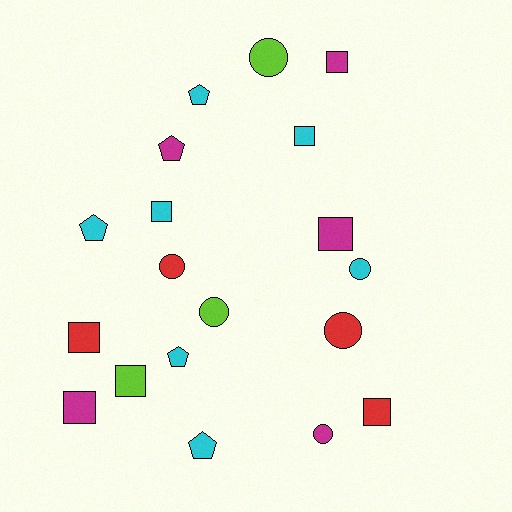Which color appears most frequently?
Cyan, with 7 objects.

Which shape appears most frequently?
Square, with 8 objects.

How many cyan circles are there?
There is 1 cyan circle.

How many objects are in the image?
There are 19 objects.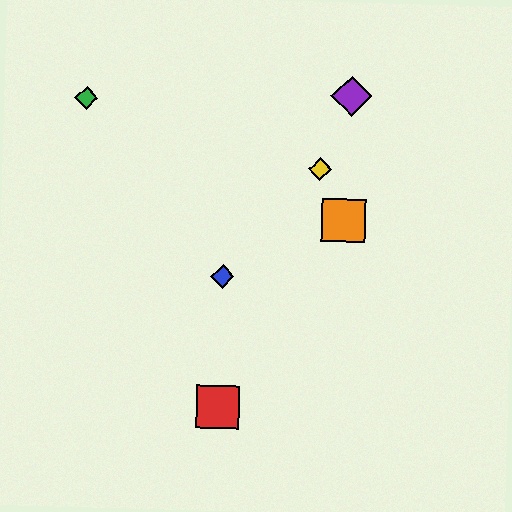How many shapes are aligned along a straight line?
3 shapes (the red square, the yellow diamond, the purple diamond) are aligned along a straight line.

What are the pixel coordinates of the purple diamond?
The purple diamond is at (352, 96).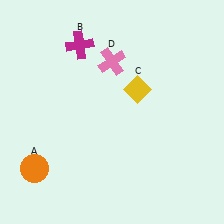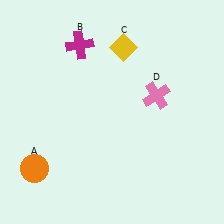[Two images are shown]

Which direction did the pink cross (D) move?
The pink cross (D) moved right.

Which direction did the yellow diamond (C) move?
The yellow diamond (C) moved up.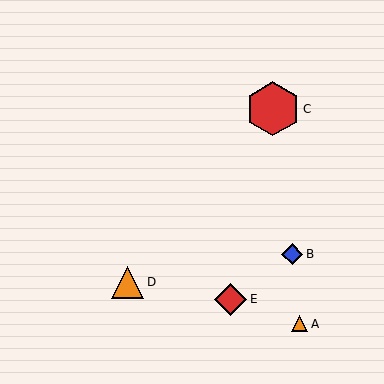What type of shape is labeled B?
Shape B is a blue diamond.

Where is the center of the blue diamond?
The center of the blue diamond is at (292, 254).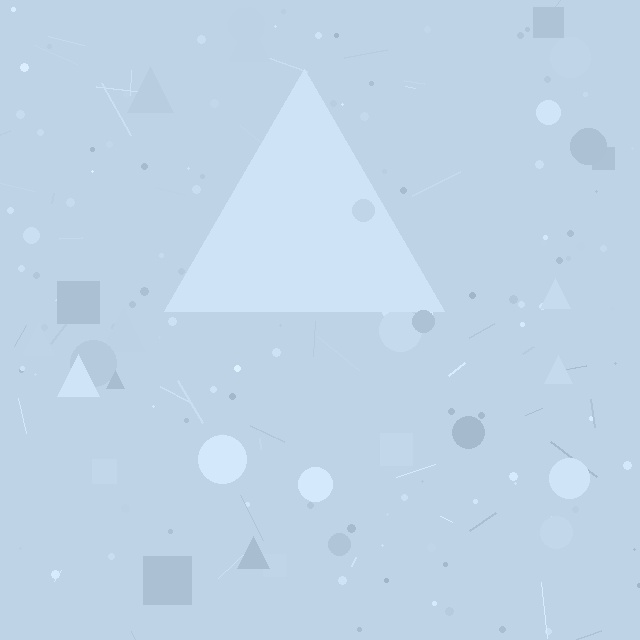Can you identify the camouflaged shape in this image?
The camouflaged shape is a triangle.